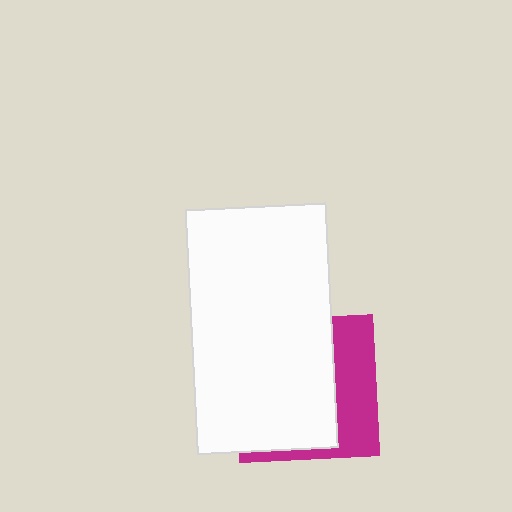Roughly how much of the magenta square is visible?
A small part of it is visible (roughly 34%).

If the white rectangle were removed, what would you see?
You would see the complete magenta square.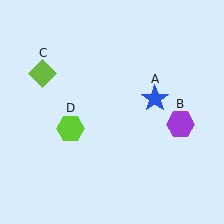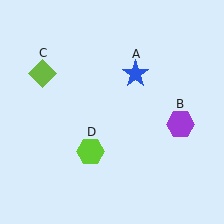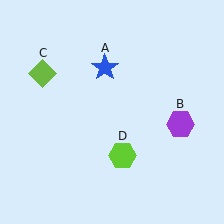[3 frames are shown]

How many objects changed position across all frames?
2 objects changed position: blue star (object A), lime hexagon (object D).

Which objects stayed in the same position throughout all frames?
Purple hexagon (object B) and lime diamond (object C) remained stationary.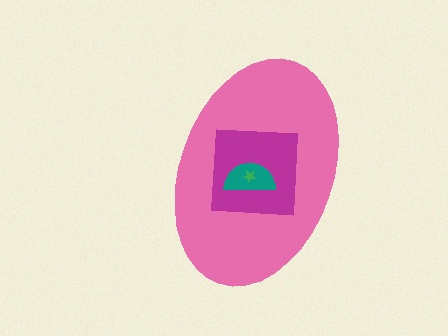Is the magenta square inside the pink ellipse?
Yes.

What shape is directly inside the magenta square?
The teal semicircle.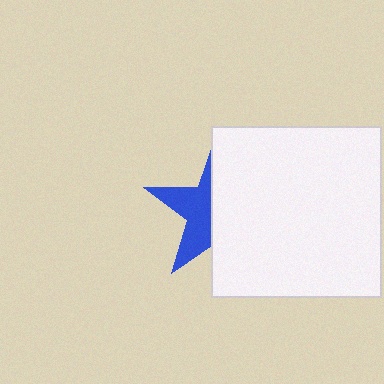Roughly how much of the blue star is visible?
A small part of it is visible (roughly 43%).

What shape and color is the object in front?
The object in front is a white square.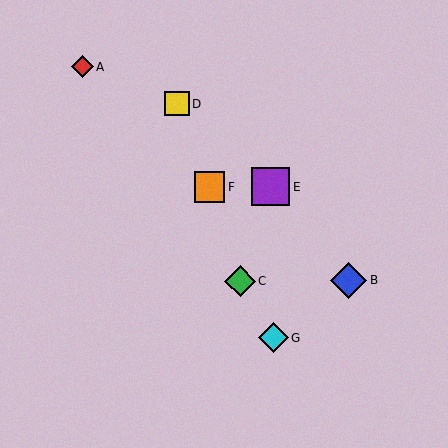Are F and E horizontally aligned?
Yes, both are at y≈187.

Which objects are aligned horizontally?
Objects E, F are aligned horizontally.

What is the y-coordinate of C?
Object C is at y≈281.